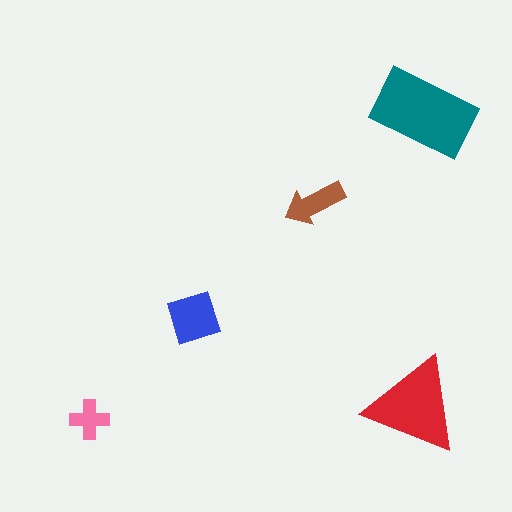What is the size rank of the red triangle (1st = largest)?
2nd.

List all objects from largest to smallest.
The teal rectangle, the red triangle, the blue diamond, the brown arrow, the pink cross.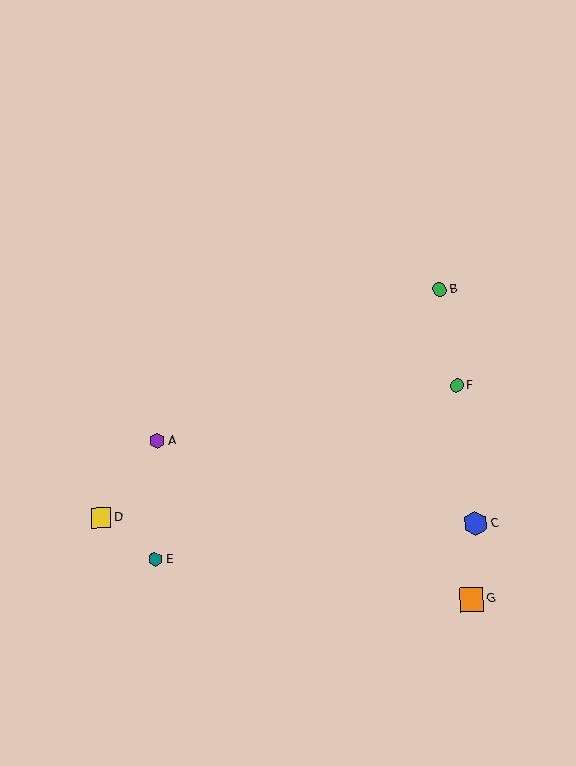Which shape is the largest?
The blue hexagon (labeled C) is the largest.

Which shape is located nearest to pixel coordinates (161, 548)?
The teal hexagon (labeled E) at (155, 559) is nearest to that location.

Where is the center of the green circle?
The center of the green circle is at (457, 386).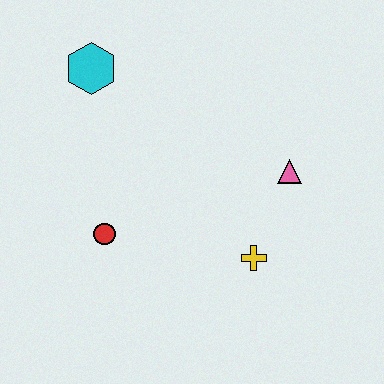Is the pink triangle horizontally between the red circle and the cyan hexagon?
No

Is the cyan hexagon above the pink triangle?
Yes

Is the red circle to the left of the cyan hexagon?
No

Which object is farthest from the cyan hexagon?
The yellow cross is farthest from the cyan hexagon.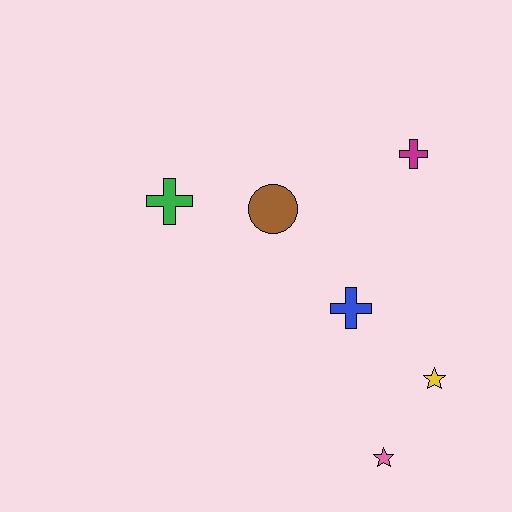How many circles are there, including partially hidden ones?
There is 1 circle.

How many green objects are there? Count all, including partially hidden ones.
There is 1 green object.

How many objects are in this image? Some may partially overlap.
There are 6 objects.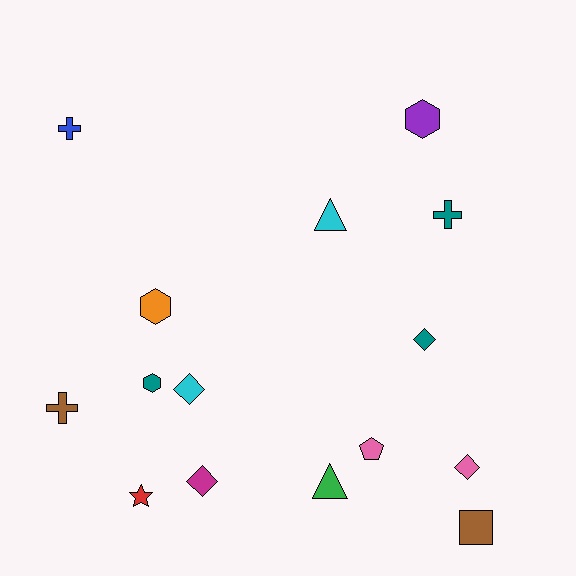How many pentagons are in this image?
There is 1 pentagon.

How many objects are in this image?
There are 15 objects.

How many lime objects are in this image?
There are no lime objects.